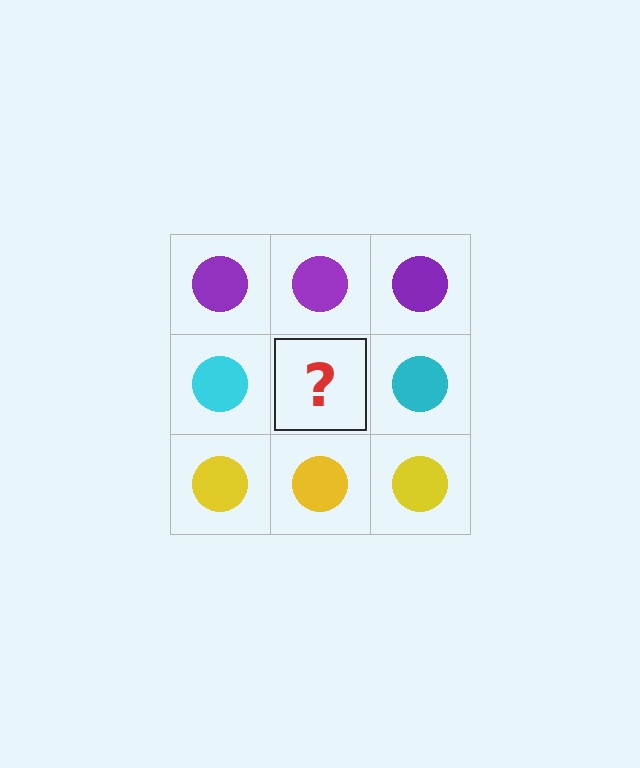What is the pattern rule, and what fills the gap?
The rule is that each row has a consistent color. The gap should be filled with a cyan circle.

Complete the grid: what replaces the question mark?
The question mark should be replaced with a cyan circle.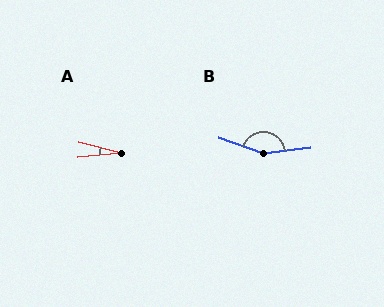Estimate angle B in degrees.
Approximately 154 degrees.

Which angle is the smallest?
A, at approximately 20 degrees.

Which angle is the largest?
B, at approximately 154 degrees.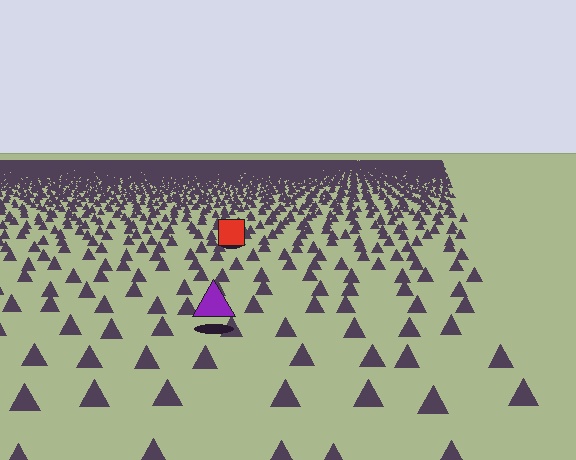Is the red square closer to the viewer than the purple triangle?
No. The purple triangle is closer — you can tell from the texture gradient: the ground texture is coarser near it.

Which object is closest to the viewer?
The purple triangle is closest. The texture marks near it are larger and more spread out.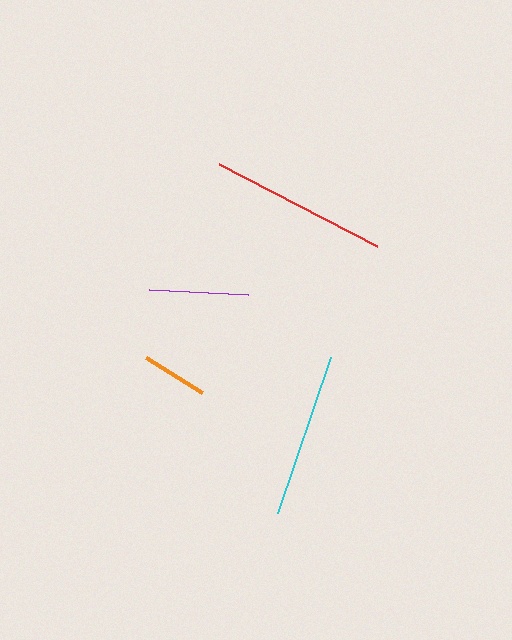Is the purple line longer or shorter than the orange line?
The purple line is longer than the orange line.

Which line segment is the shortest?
The orange line is the shortest at approximately 66 pixels.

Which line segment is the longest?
The red line is the longest at approximately 178 pixels.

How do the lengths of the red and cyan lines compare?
The red and cyan lines are approximately the same length.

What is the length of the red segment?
The red segment is approximately 178 pixels long.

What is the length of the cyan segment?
The cyan segment is approximately 165 pixels long.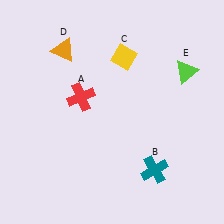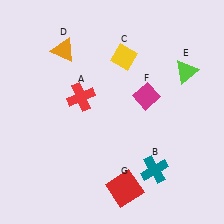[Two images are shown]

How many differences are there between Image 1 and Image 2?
There are 2 differences between the two images.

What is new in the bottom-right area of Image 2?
A red square (G) was added in the bottom-right area of Image 2.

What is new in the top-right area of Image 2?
A magenta diamond (F) was added in the top-right area of Image 2.